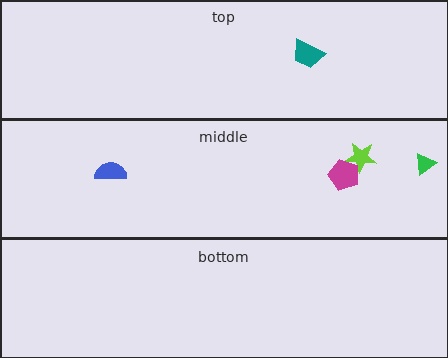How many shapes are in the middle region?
4.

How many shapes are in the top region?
1.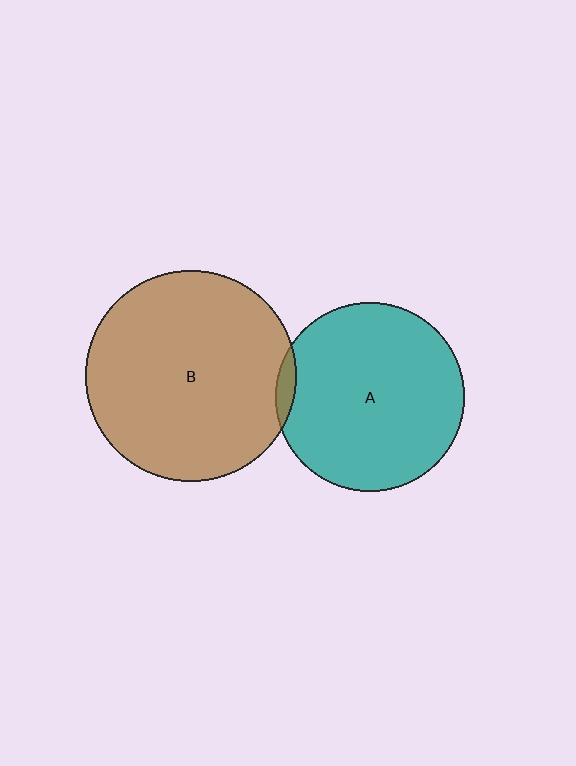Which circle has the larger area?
Circle B (brown).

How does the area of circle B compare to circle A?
Approximately 1.2 times.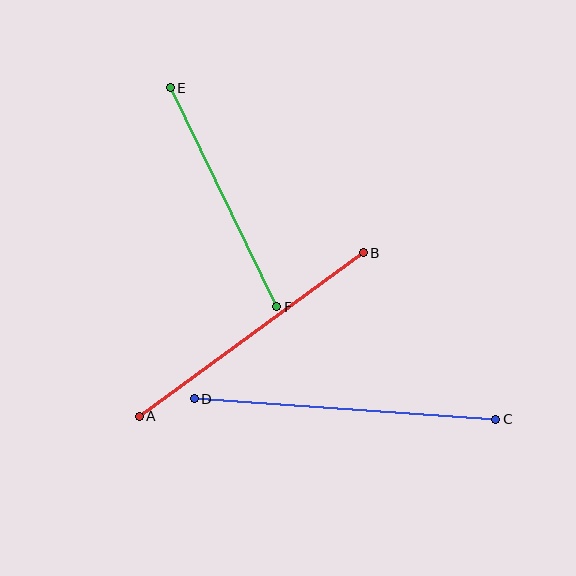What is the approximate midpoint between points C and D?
The midpoint is at approximately (345, 409) pixels.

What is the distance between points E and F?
The distance is approximately 244 pixels.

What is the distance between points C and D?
The distance is approximately 302 pixels.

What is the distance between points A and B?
The distance is approximately 277 pixels.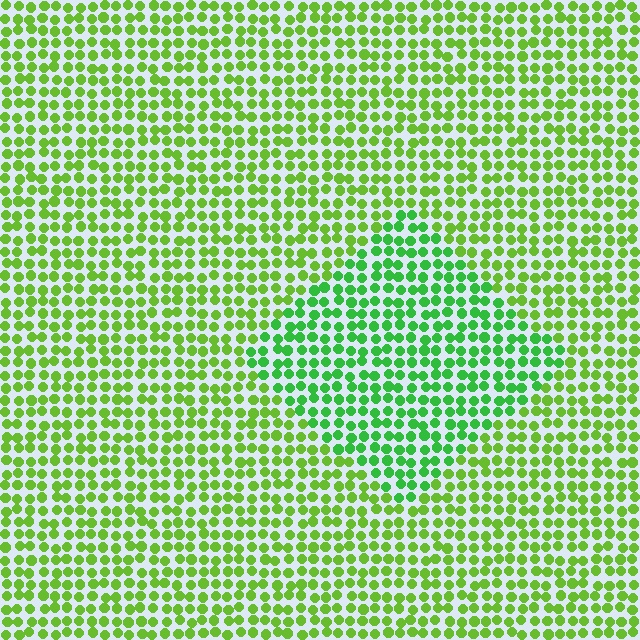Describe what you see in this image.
The image is filled with small lime elements in a uniform arrangement. A diamond-shaped region is visible where the elements are tinted to a slightly different hue, forming a subtle color boundary.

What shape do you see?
I see a diamond.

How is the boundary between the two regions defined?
The boundary is defined purely by a slight shift in hue (about 29 degrees). Spacing, size, and orientation are identical on both sides.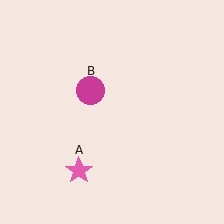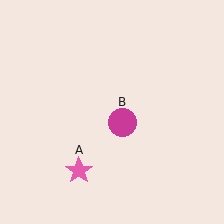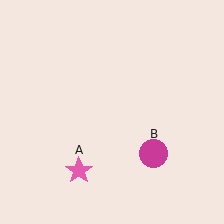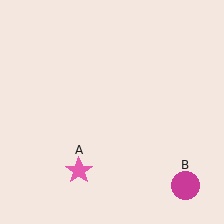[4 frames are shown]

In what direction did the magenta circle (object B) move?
The magenta circle (object B) moved down and to the right.